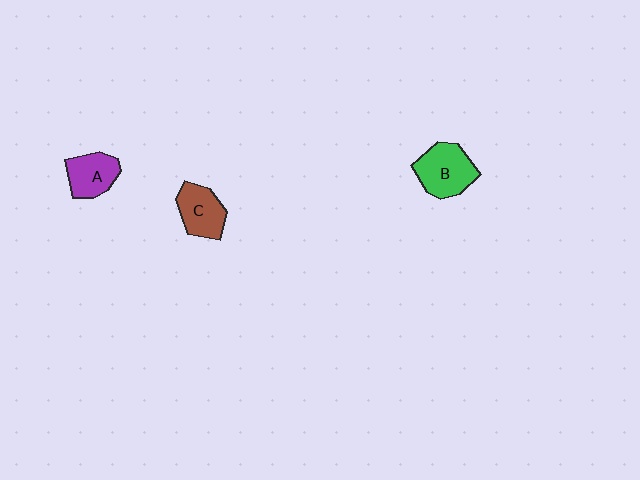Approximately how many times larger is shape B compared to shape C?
Approximately 1.2 times.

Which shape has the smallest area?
Shape A (purple).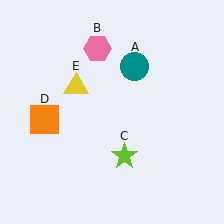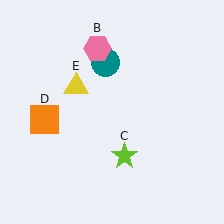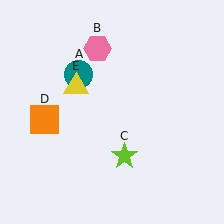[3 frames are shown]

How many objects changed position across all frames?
1 object changed position: teal circle (object A).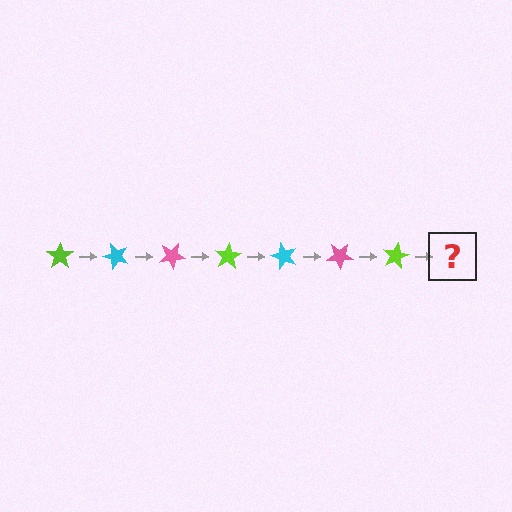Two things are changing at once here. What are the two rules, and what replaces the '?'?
The two rules are that it rotates 50 degrees each step and the color cycles through lime, cyan, and pink. The '?' should be a cyan star, rotated 350 degrees from the start.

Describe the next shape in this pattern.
It should be a cyan star, rotated 350 degrees from the start.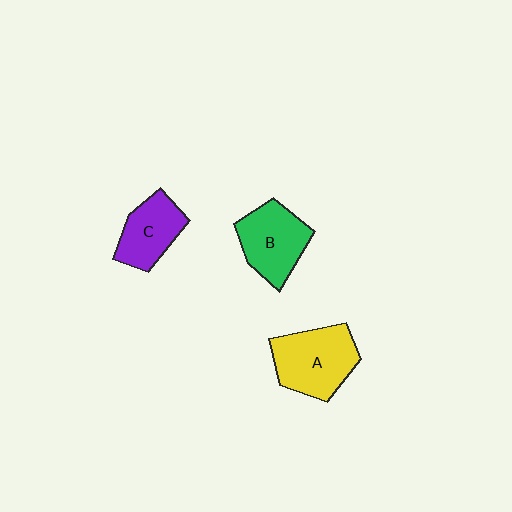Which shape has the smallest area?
Shape C (purple).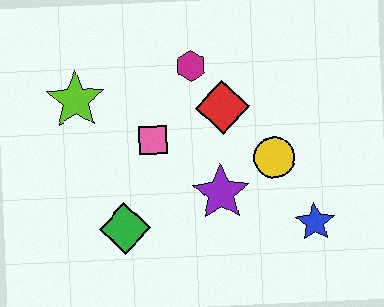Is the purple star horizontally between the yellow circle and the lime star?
Yes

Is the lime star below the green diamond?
No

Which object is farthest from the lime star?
The blue star is farthest from the lime star.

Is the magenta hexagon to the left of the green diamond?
No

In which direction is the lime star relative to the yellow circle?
The lime star is to the left of the yellow circle.